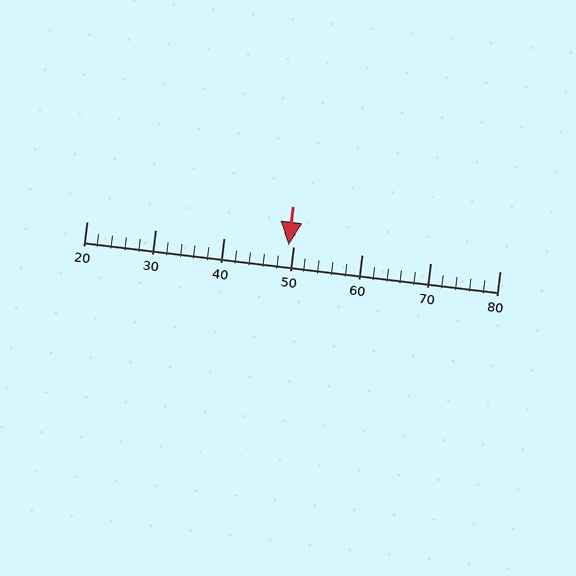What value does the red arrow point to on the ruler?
The red arrow points to approximately 49.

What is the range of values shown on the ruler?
The ruler shows values from 20 to 80.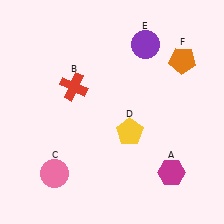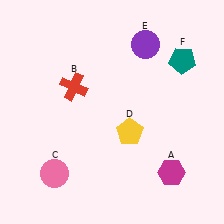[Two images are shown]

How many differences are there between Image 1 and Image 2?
There is 1 difference between the two images.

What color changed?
The pentagon (F) changed from orange in Image 1 to teal in Image 2.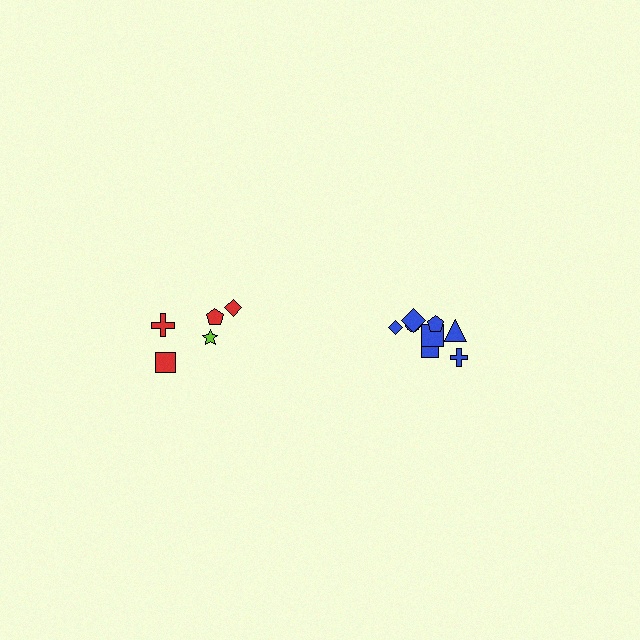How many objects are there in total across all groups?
There are 13 objects.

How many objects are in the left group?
There are 5 objects.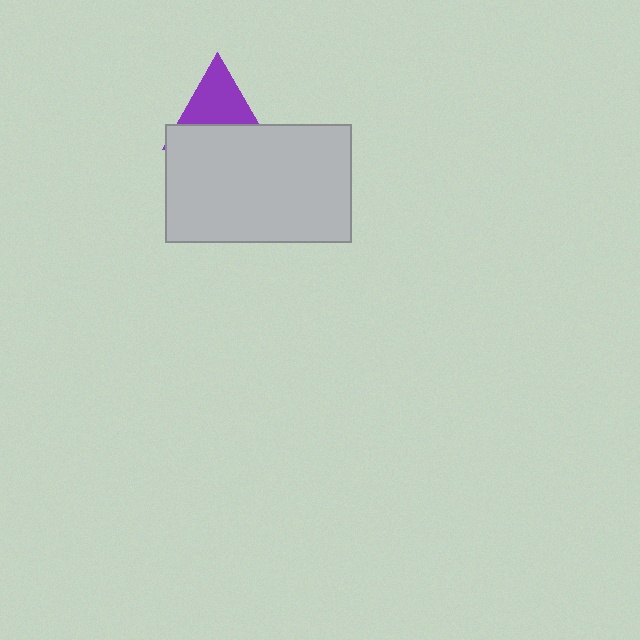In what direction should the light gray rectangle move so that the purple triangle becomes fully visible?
The light gray rectangle should move down. That is the shortest direction to clear the overlap and leave the purple triangle fully visible.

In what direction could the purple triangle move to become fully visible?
The purple triangle could move up. That would shift it out from behind the light gray rectangle entirely.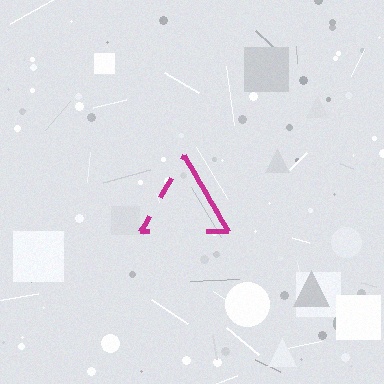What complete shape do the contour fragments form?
The contour fragments form a triangle.